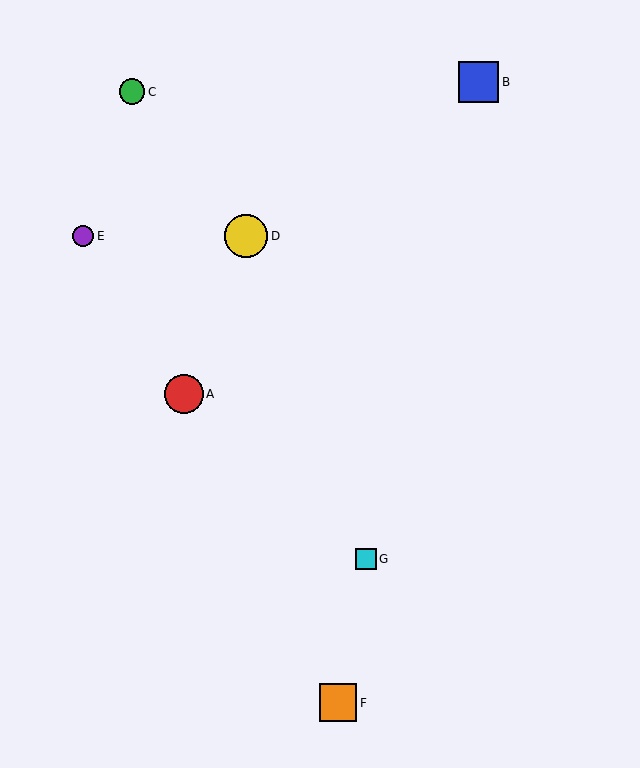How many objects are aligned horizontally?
2 objects (D, E) are aligned horizontally.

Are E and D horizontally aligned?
Yes, both are at y≈236.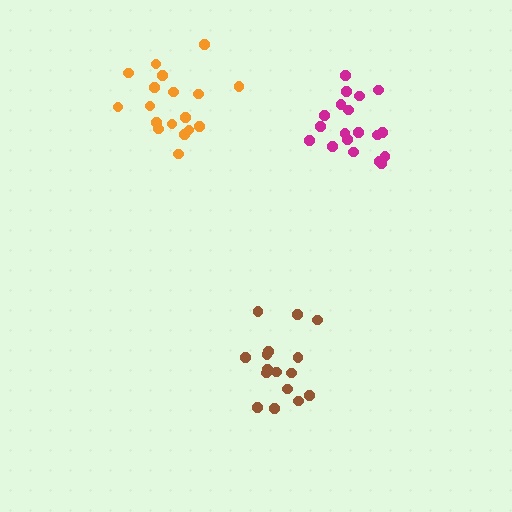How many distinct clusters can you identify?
There are 3 distinct clusters.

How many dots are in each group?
Group 1: 16 dots, Group 2: 18 dots, Group 3: 19 dots (53 total).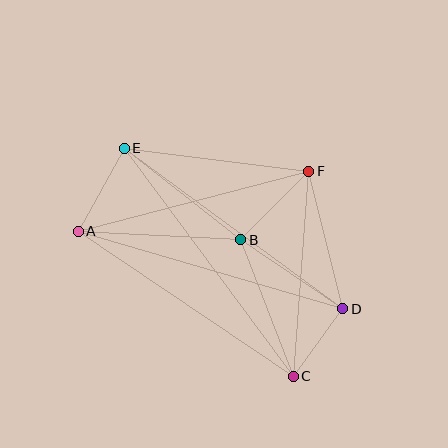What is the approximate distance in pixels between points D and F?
The distance between D and F is approximately 142 pixels.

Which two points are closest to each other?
Points C and D are closest to each other.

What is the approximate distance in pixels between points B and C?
The distance between B and C is approximately 146 pixels.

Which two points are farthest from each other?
Points C and E are farthest from each other.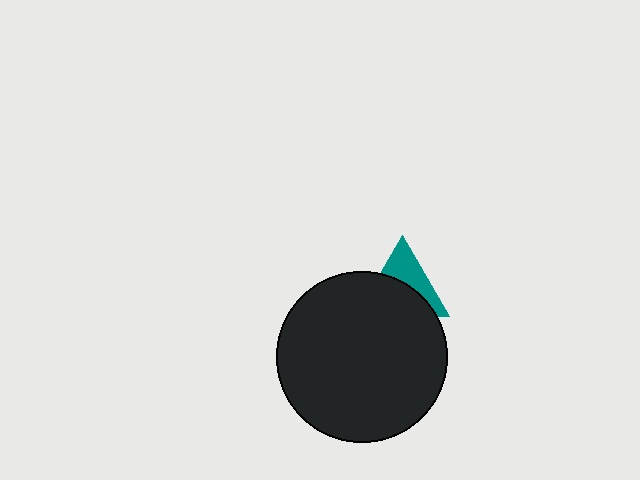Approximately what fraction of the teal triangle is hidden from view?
Roughly 57% of the teal triangle is hidden behind the black circle.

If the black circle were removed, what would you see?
You would see the complete teal triangle.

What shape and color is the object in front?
The object in front is a black circle.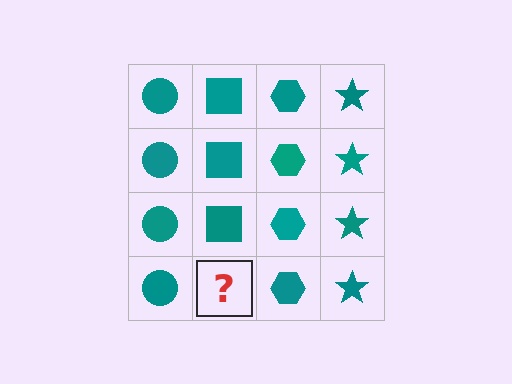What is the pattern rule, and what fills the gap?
The rule is that each column has a consistent shape. The gap should be filled with a teal square.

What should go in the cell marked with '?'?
The missing cell should contain a teal square.